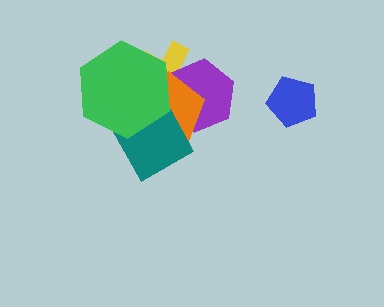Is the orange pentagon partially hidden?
Yes, it is partially covered by another shape.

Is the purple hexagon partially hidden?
Yes, it is partially covered by another shape.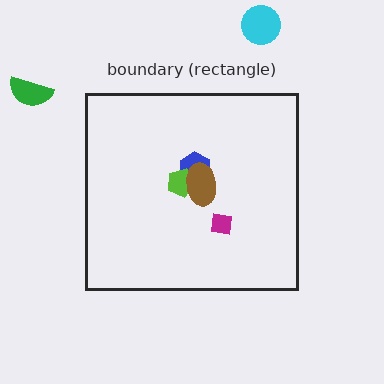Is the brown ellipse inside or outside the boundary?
Inside.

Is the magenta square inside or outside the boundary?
Inside.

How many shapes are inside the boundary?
4 inside, 2 outside.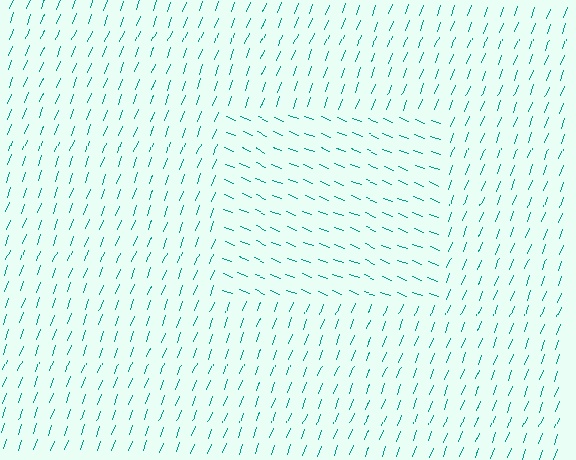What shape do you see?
I see a rectangle.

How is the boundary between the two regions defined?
The boundary is defined purely by a change in line orientation (approximately 89 degrees difference). All lines are the same color and thickness.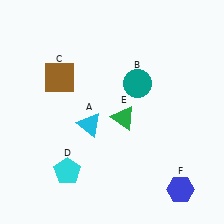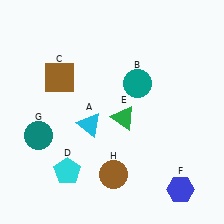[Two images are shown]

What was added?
A teal circle (G), a brown circle (H) were added in Image 2.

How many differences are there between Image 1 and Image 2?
There are 2 differences between the two images.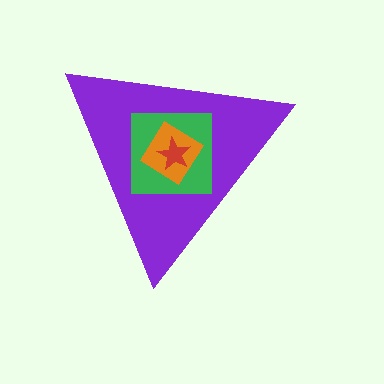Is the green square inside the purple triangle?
Yes.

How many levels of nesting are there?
4.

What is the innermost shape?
The red star.